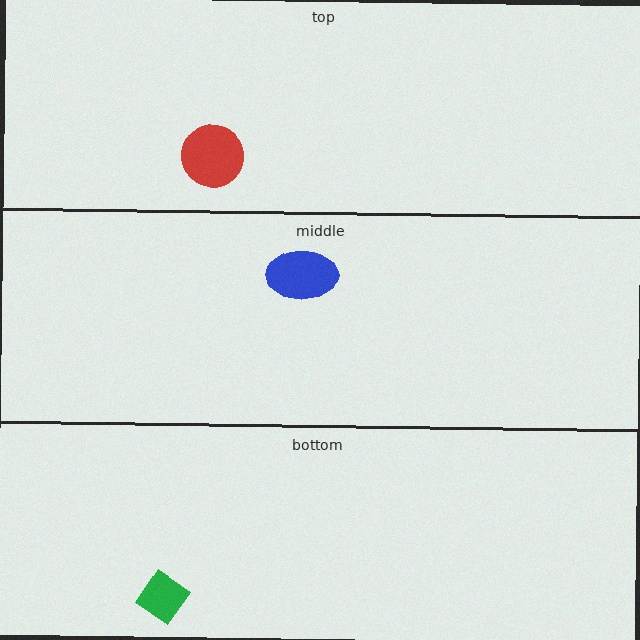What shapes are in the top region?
The red circle.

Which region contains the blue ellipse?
The middle region.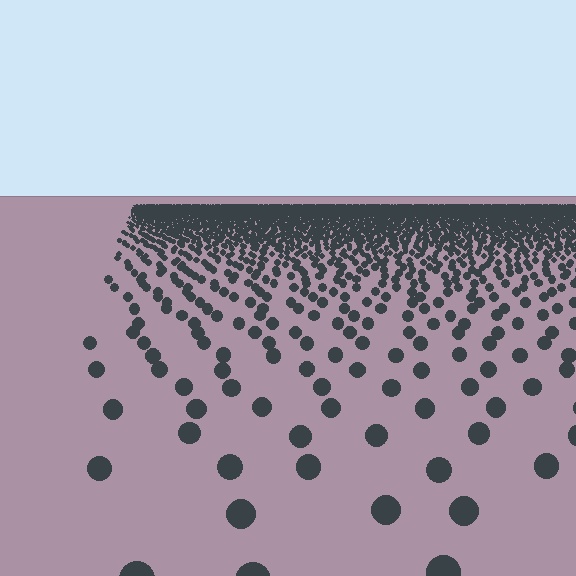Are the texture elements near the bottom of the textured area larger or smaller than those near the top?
Larger. Near the bottom, elements are closer to the viewer and appear at a bigger on-screen size.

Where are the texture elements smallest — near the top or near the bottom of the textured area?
Near the top.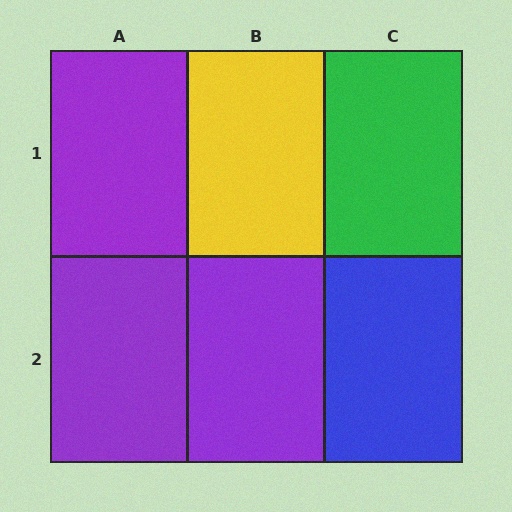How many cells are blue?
1 cell is blue.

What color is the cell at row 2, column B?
Purple.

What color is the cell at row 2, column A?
Purple.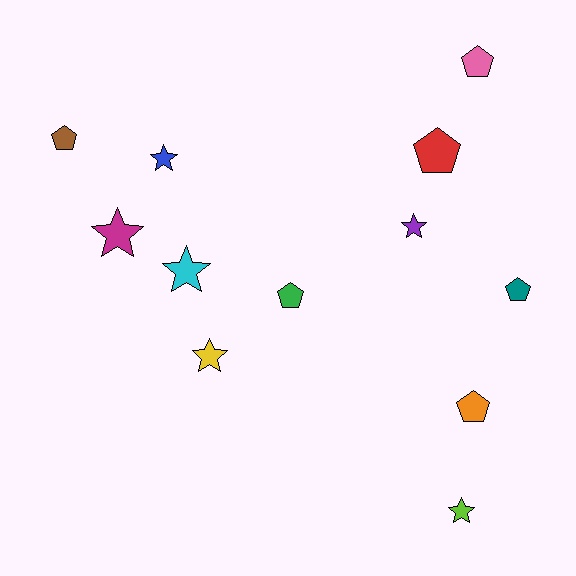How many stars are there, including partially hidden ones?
There are 6 stars.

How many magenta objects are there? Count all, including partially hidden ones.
There is 1 magenta object.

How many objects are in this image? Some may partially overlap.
There are 12 objects.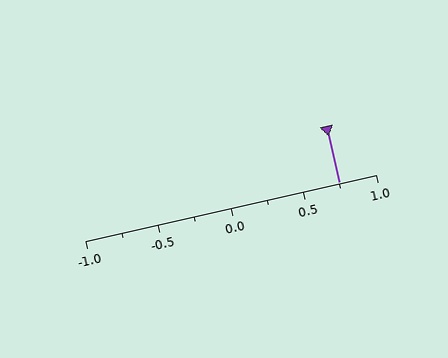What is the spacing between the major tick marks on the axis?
The major ticks are spaced 0.5 apart.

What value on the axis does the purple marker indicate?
The marker indicates approximately 0.75.